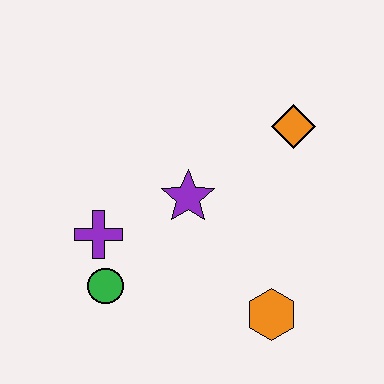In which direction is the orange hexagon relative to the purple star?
The orange hexagon is below the purple star.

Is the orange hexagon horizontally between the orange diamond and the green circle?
Yes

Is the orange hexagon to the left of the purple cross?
No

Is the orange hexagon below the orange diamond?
Yes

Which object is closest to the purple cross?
The green circle is closest to the purple cross.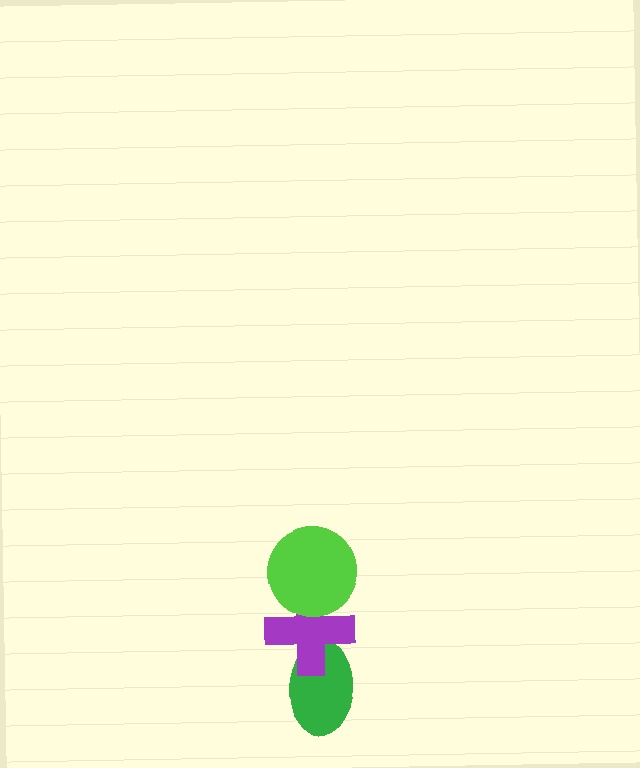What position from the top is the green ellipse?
The green ellipse is 3rd from the top.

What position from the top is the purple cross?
The purple cross is 2nd from the top.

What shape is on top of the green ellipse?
The purple cross is on top of the green ellipse.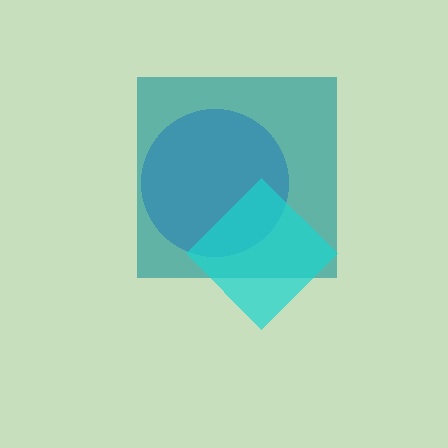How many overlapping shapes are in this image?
There are 3 overlapping shapes in the image.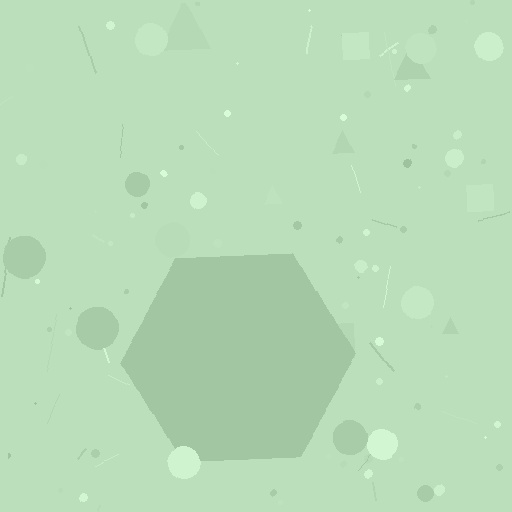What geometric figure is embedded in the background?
A hexagon is embedded in the background.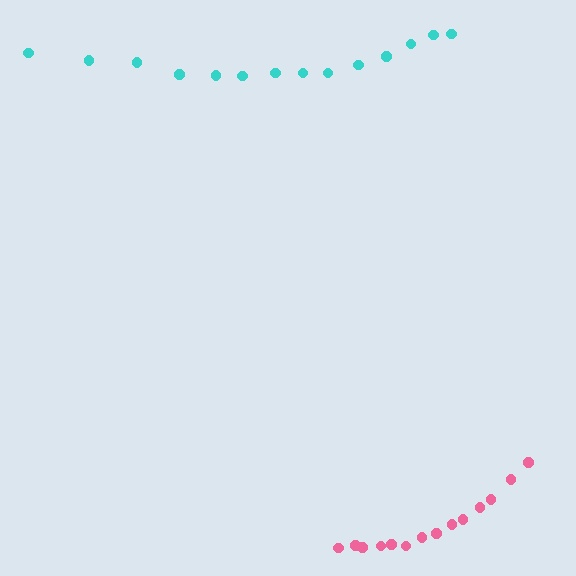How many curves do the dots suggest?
There are 2 distinct paths.